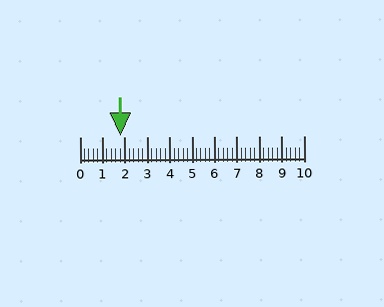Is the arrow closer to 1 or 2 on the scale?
The arrow is closer to 2.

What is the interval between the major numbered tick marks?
The major tick marks are spaced 1 units apart.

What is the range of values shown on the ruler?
The ruler shows values from 0 to 10.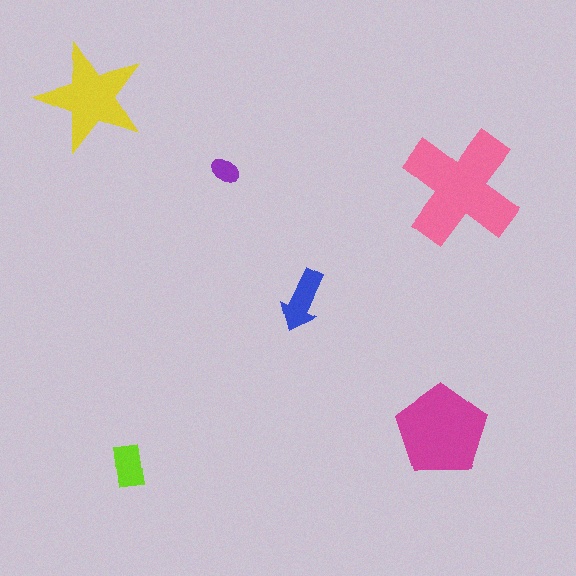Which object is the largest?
The pink cross.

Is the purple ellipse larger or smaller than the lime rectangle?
Smaller.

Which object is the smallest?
The purple ellipse.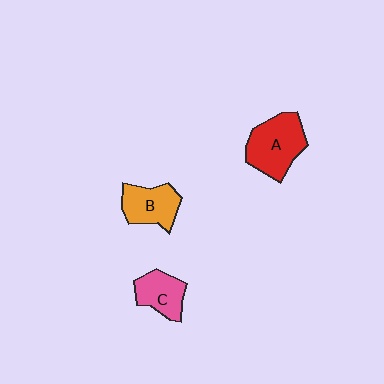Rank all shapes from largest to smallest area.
From largest to smallest: A (red), B (orange), C (pink).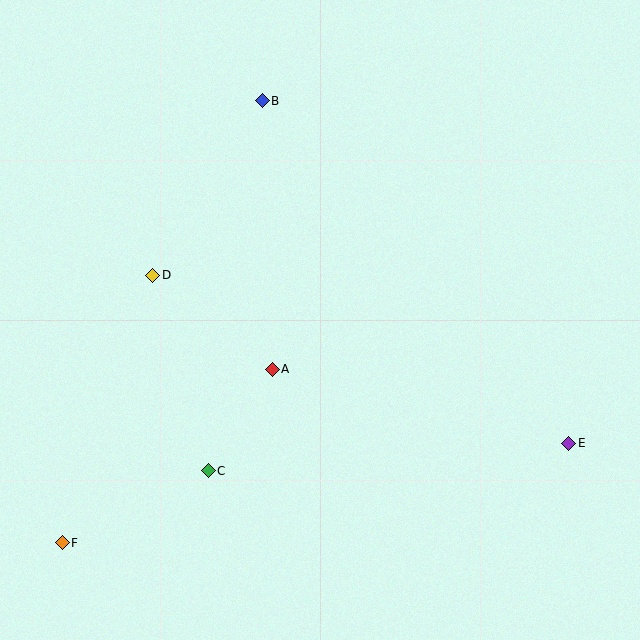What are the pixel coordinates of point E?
Point E is at (569, 443).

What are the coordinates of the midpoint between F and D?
The midpoint between F and D is at (107, 409).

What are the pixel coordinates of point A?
Point A is at (272, 369).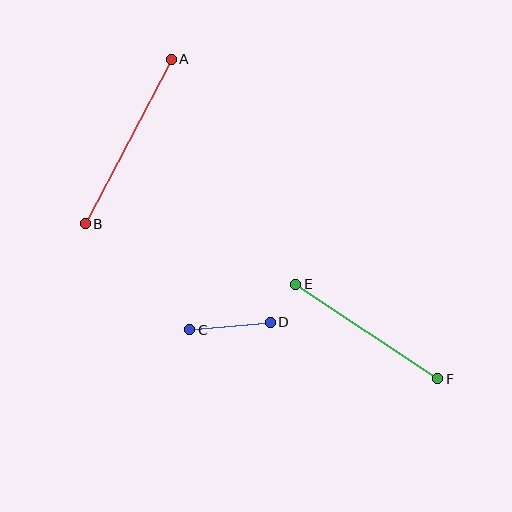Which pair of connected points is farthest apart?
Points A and B are farthest apart.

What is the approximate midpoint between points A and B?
The midpoint is at approximately (128, 142) pixels.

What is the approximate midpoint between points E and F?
The midpoint is at approximately (367, 332) pixels.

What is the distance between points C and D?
The distance is approximately 81 pixels.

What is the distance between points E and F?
The distance is approximately 171 pixels.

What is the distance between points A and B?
The distance is approximately 185 pixels.